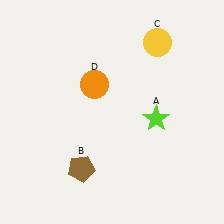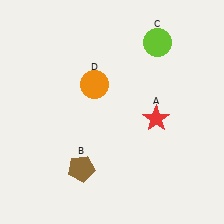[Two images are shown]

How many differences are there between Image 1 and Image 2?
There are 2 differences between the two images.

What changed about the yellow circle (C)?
In Image 1, C is yellow. In Image 2, it changed to lime.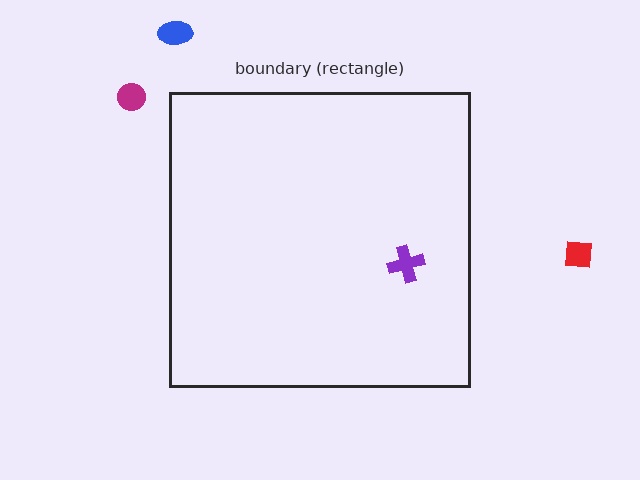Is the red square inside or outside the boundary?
Outside.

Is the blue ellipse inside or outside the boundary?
Outside.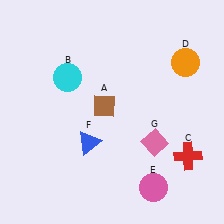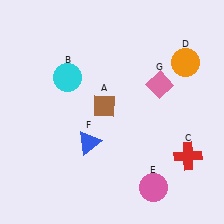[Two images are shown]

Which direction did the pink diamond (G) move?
The pink diamond (G) moved up.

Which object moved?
The pink diamond (G) moved up.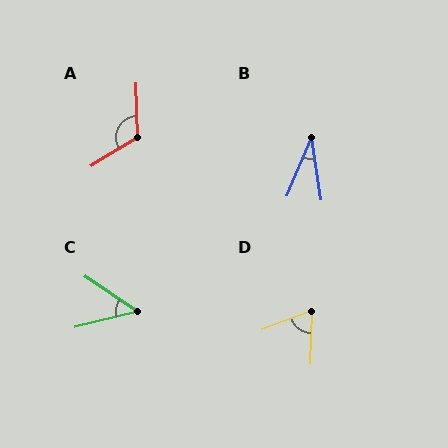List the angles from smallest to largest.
B (32°), C (48°), D (68°), A (119°).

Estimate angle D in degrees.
Approximately 68 degrees.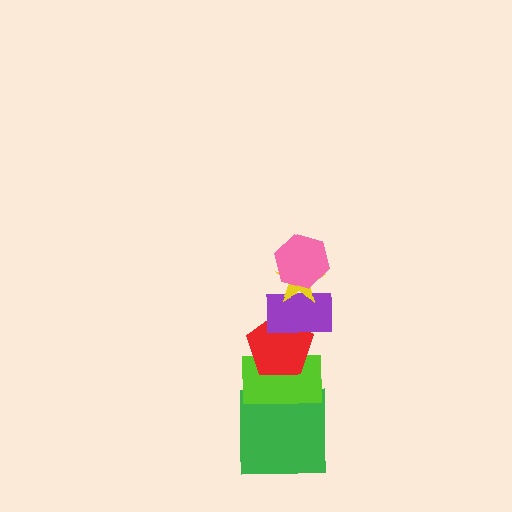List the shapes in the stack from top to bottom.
From top to bottom: the pink hexagon, the yellow star, the purple rectangle, the red pentagon, the lime rectangle, the green square.